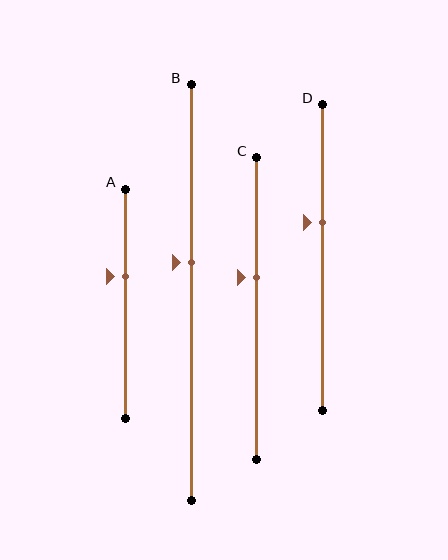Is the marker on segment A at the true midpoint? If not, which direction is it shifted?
No, the marker on segment A is shifted upward by about 12% of the segment length.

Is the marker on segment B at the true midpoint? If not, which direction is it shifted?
No, the marker on segment B is shifted upward by about 7% of the segment length.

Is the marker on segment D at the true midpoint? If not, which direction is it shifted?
No, the marker on segment D is shifted upward by about 11% of the segment length.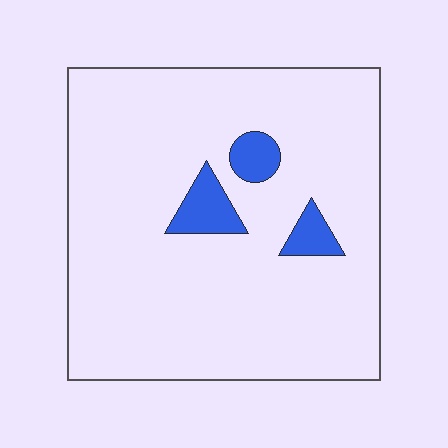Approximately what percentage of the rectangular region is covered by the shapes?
Approximately 5%.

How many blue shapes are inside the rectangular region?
3.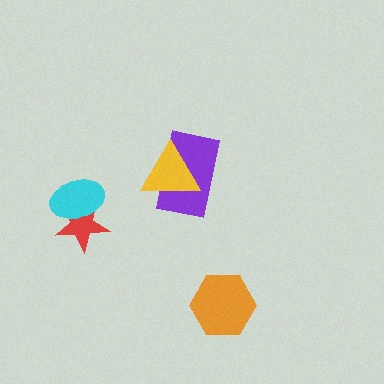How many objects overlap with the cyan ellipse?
1 object overlaps with the cyan ellipse.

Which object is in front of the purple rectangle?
The yellow triangle is in front of the purple rectangle.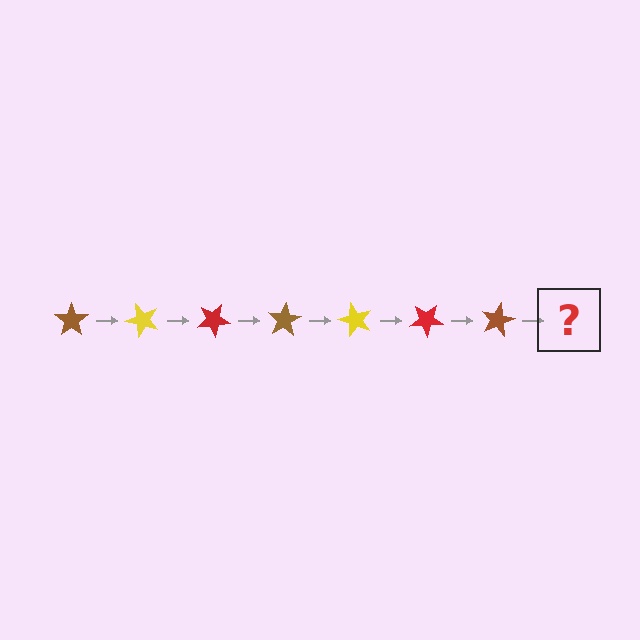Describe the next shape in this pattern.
It should be a yellow star, rotated 350 degrees from the start.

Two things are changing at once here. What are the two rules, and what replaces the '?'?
The two rules are that it rotates 50 degrees each step and the color cycles through brown, yellow, and red. The '?' should be a yellow star, rotated 350 degrees from the start.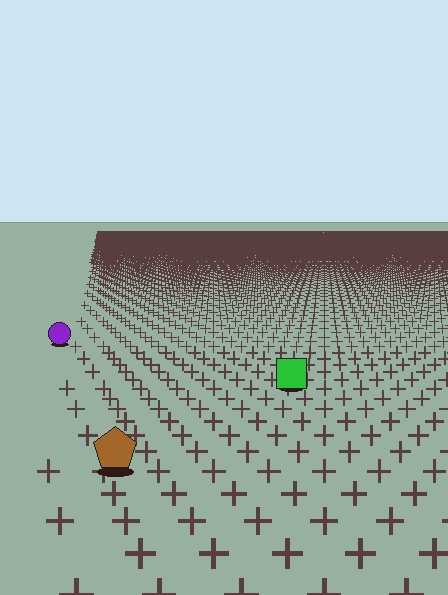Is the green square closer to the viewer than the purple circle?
Yes. The green square is closer — you can tell from the texture gradient: the ground texture is coarser near it.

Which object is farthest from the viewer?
The purple circle is farthest from the viewer. It appears smaller and the ground texture around it is denser.